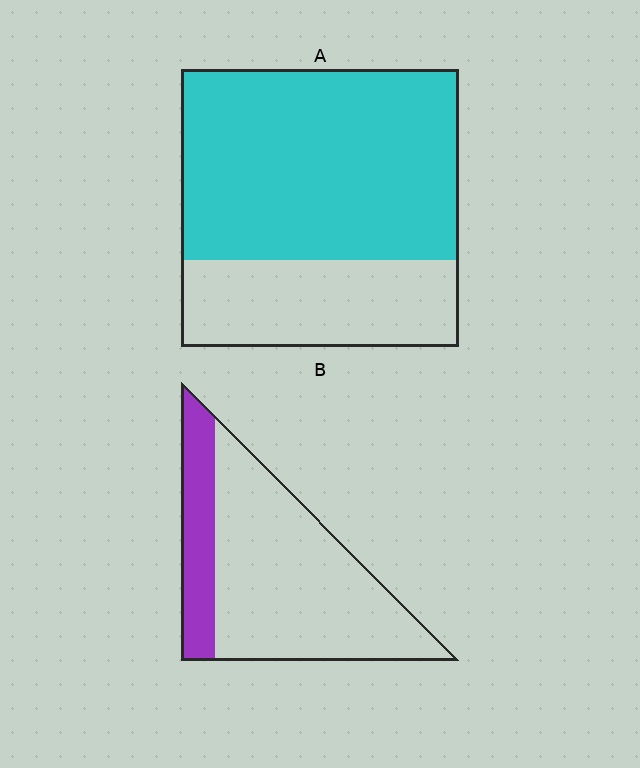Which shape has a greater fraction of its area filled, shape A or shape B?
Shape A.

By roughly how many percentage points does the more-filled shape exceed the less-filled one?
By roughly 45 percentage points (A over B).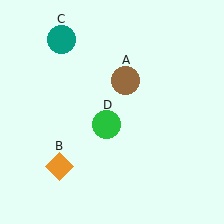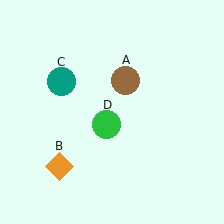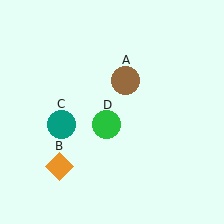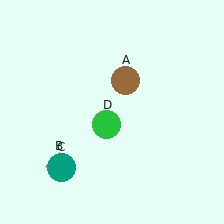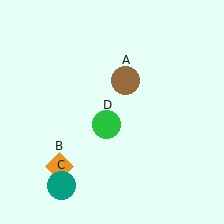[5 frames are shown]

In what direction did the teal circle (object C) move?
The teal circle (object C) moved down.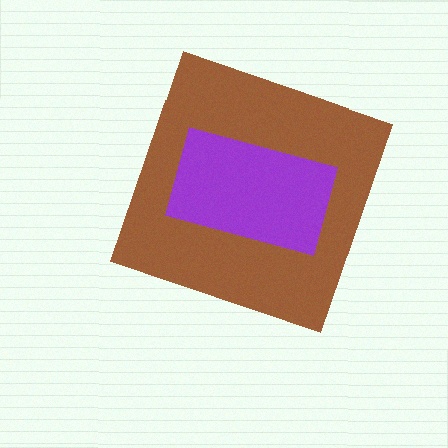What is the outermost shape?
The brown diamond.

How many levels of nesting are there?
2.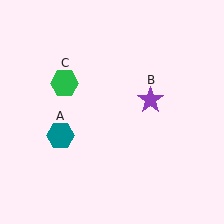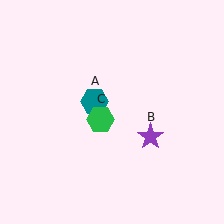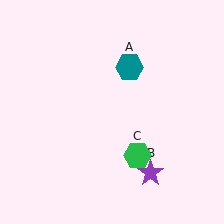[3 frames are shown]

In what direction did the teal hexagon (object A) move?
The teal hexagon (object A) moved up and to the right.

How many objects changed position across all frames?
3 objects changed position: teal hexagon (object A), purple star (object B), green hexagon (object C).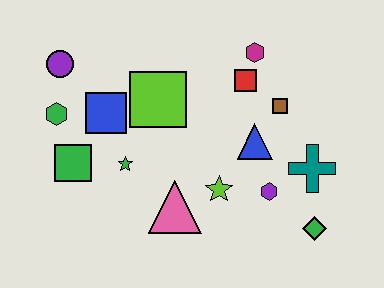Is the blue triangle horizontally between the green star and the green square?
No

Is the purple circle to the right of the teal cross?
No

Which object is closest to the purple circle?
The green hexagon is closest to the purple circle.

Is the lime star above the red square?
No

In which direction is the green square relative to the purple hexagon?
The green square is to the left of the purple hexagon.